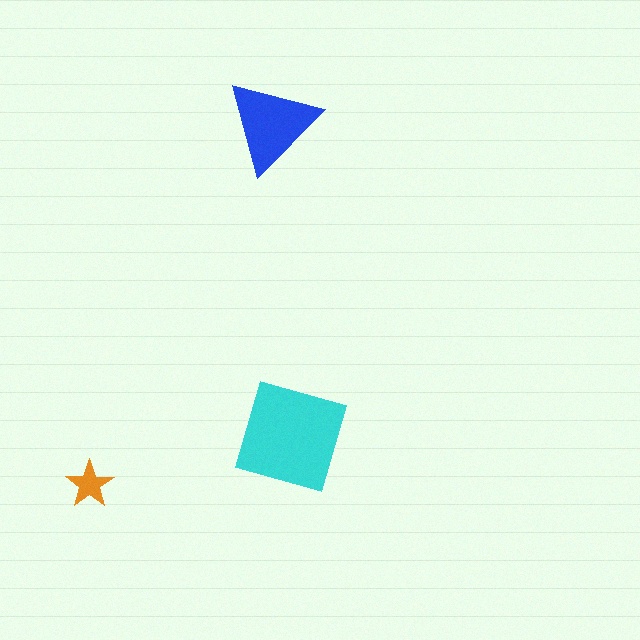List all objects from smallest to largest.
The orange star, the blue triangle, the cyan square.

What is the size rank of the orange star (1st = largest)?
3rd.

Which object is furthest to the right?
The cyan square is rightmost.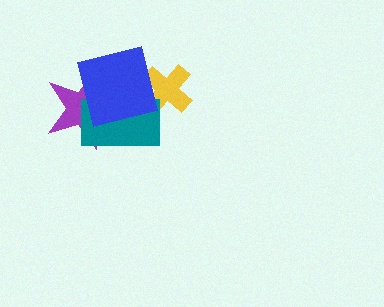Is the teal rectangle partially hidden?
Yes, it is partially covered by another shape.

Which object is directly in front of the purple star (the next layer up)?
The teal rectangle is directly in front of the purple star.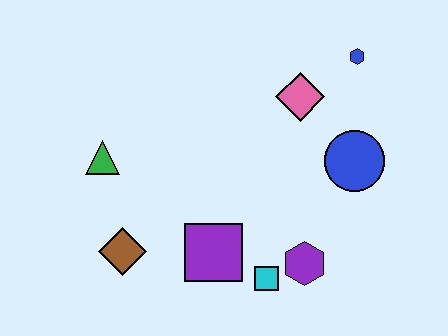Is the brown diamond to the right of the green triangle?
Yes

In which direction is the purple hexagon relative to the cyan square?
The purple hexagon is to the right of the cyan square.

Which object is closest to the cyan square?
The purple hexagon is closest to the cyan square.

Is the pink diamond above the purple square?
Yes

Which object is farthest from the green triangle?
The blue hexagon is farthest from the green triangle.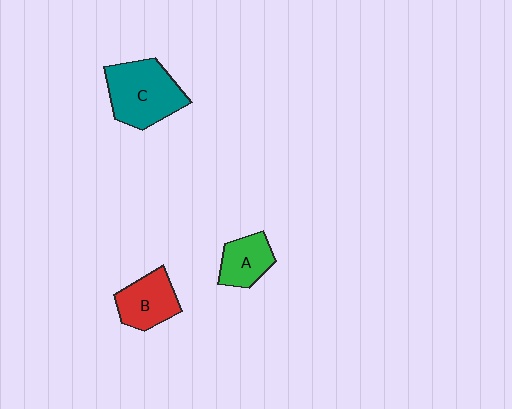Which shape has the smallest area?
Shape A (green).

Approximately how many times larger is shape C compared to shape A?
Approximately 1.8 times.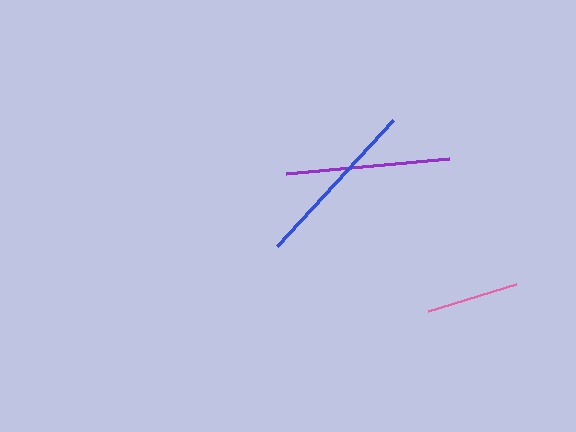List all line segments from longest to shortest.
From longest to shortest: blue, purple, pink.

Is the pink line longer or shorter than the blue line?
The blue line is longer than the pink line.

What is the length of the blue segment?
The blue segment is approximately 171 pixels long.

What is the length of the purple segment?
The purple segment is approximately 164 pixels long.